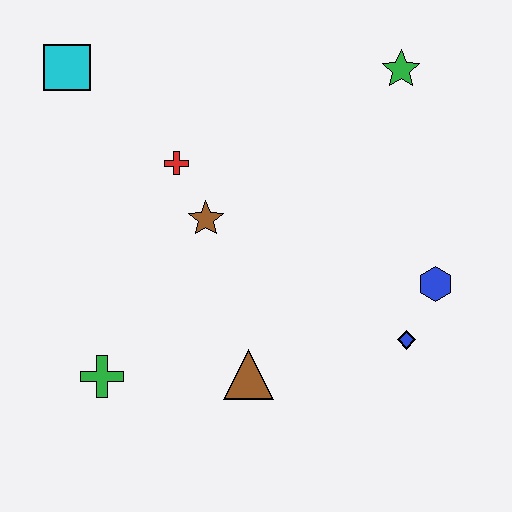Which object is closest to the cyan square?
The red cross is closest to the cyan square.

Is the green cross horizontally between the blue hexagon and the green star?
No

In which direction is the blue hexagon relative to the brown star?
The blue hexagon is to the right of the brown star.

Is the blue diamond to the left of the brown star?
No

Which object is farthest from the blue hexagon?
The cyan square is farthest from the blue hexagon.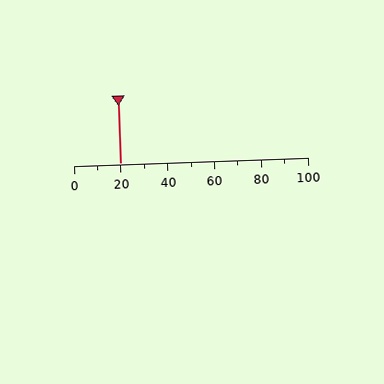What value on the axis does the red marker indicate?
The marker indicates approximately 20.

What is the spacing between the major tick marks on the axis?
The major ticks are spaced 20 apart.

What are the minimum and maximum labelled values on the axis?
The axis runs from 0 to 100.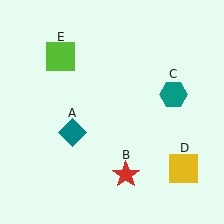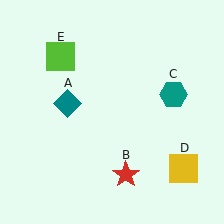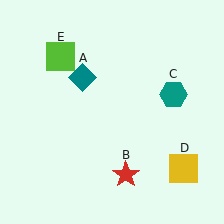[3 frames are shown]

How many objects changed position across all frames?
1 object changed position: teal diamond (object A).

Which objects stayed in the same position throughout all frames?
Red star (object B) and teal hexagon (object C) and yellow square (object D) and lime square (object E) remained stationary.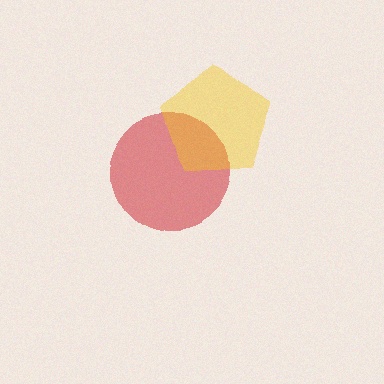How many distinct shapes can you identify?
There are 2 distinct shapes: a red circle, a yellow pentagon.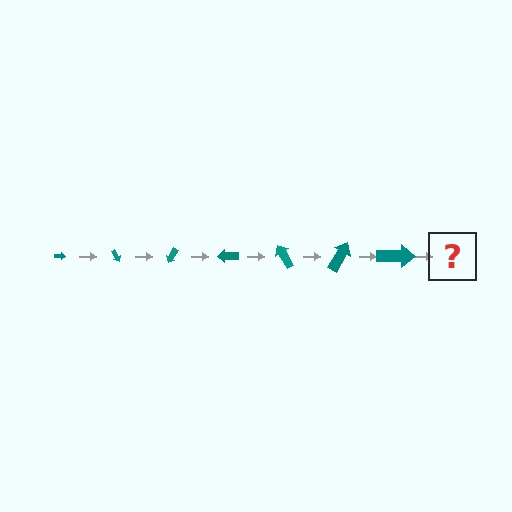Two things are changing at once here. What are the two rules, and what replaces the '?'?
The two rules are that the arrow grows larger each step and it rotates 60 degrees each step. The '?' should be an arrow, larger than the previous one and rotated 420 degrees from the start.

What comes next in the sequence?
The next element should be an arrow, larger than the previous one and rotated 420 degrees from the start.